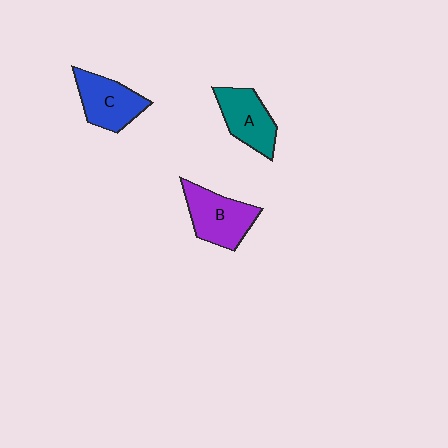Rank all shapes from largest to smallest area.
From largest to smallest: B (purple), C (blue), A (teal).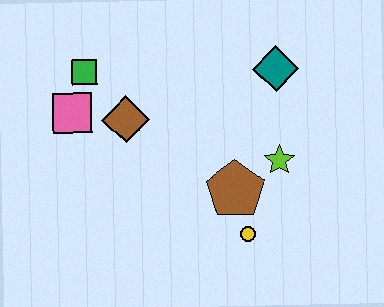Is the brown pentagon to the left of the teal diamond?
Yes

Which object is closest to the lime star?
The brown pentagon is closest to the lime star.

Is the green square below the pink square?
No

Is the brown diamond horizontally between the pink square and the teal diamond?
Yes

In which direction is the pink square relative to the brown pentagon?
The pink square is to the left of the brown pentagon.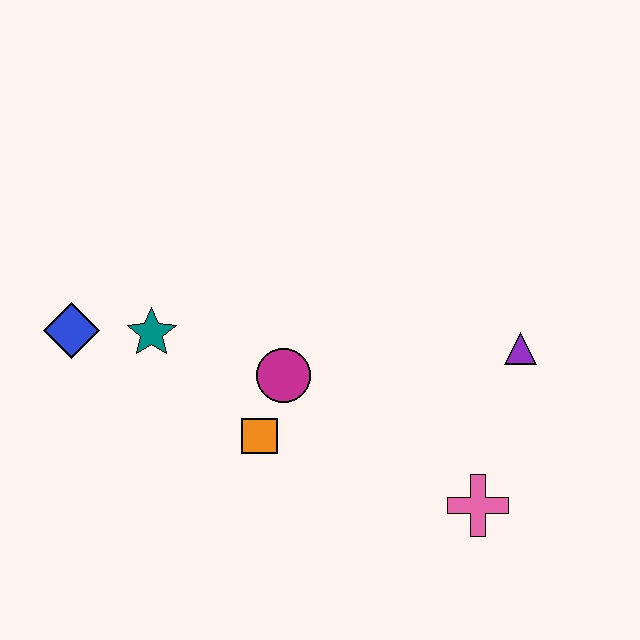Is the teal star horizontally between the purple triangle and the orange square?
No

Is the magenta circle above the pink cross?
Yes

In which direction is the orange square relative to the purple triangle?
The orange square is to the left of the purple triangle.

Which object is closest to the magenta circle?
The orange square is closest to the magenta circle.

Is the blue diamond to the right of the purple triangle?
No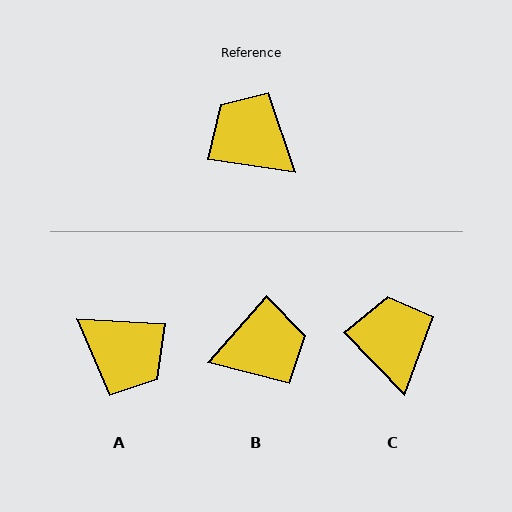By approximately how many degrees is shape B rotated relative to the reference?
Approximately 123 degrees clockwise.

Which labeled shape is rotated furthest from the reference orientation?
A, about 175 degrees away.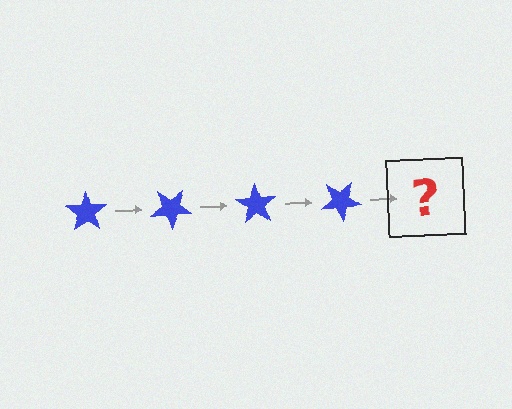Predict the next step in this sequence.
The next step is a blue star rotated 140 degrees.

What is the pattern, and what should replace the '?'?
The pattern is that the star rotates 35 degrees each step. The '?' should be a blue star rotated 140 degrees.